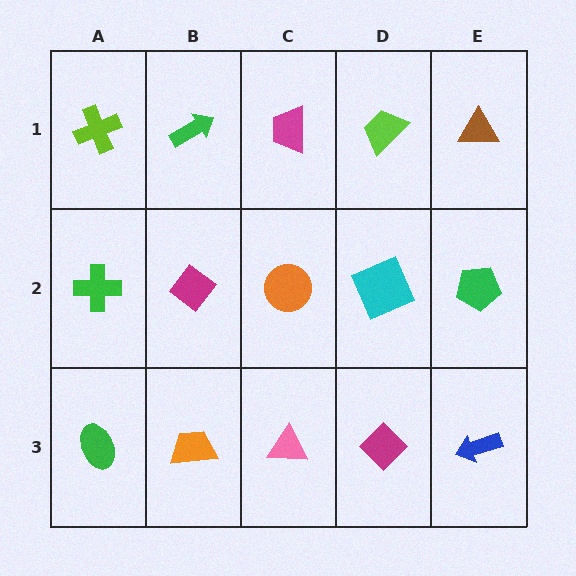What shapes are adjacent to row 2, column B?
A green arrow (row 1, column B), an orange trapezoid (row 3, column B), a green cross (row 2, column A), an orange circle (row 2, column C).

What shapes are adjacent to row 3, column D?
A cyan square (row 2, column D), a pink triangle (row 3, column C), a blue arrow (row 3, column E).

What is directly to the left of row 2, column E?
A cyan square.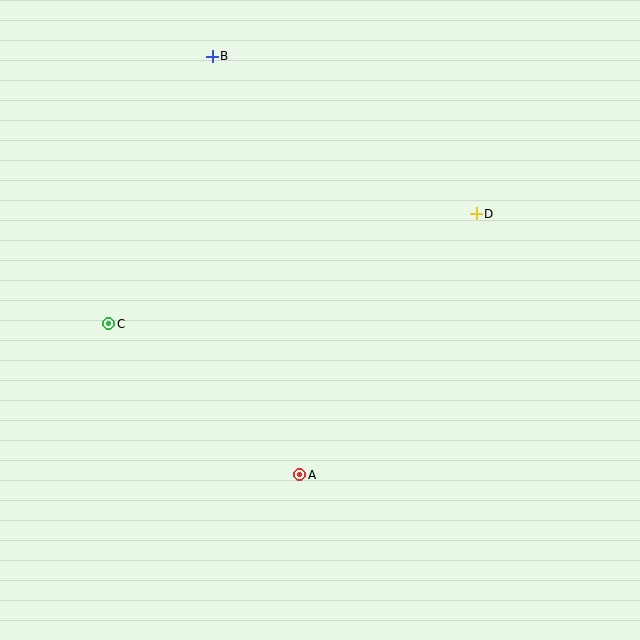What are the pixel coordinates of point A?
Point A is at (300, 475).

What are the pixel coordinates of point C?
Point C is at (109, 324).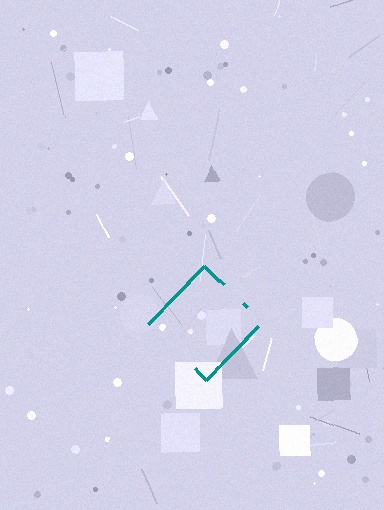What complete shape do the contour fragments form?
The contour fragments form a diamond.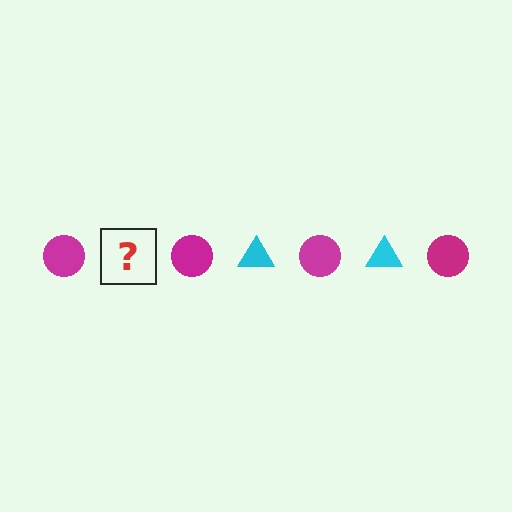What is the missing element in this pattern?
The missing element is a cyan triangle.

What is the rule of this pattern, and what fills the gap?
The rule is that the pattern alternates between magenta circle and cyan triangle. The gap should be filled with a cyan triangle.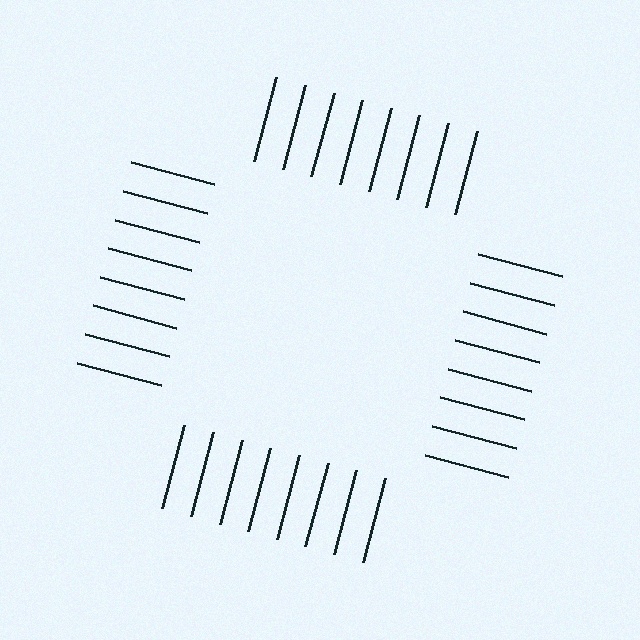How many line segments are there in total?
32 — 8 along each of the 4 edges.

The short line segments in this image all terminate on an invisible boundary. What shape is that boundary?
An illusory square — the line segments terminate on its edges but no continuous stroke is drawn.